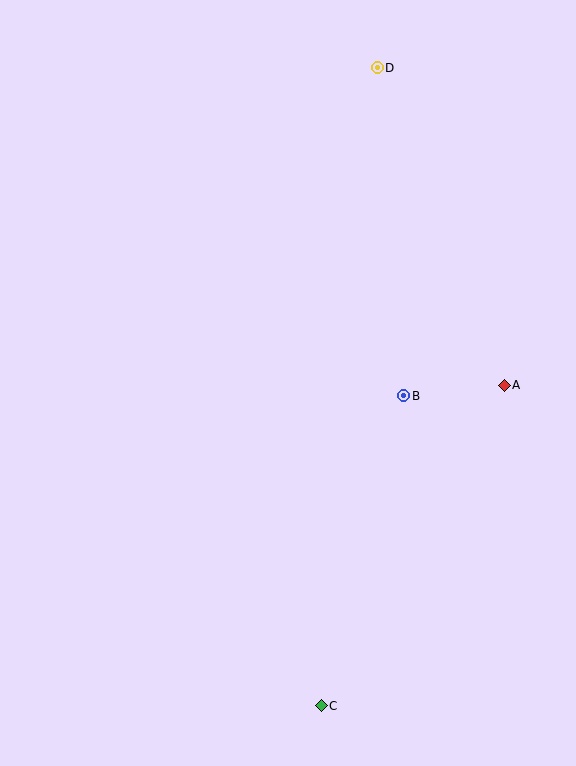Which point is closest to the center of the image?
Point B at (404, 396) is closest to the center.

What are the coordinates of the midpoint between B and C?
The midpoint between B and C is at (363, 551).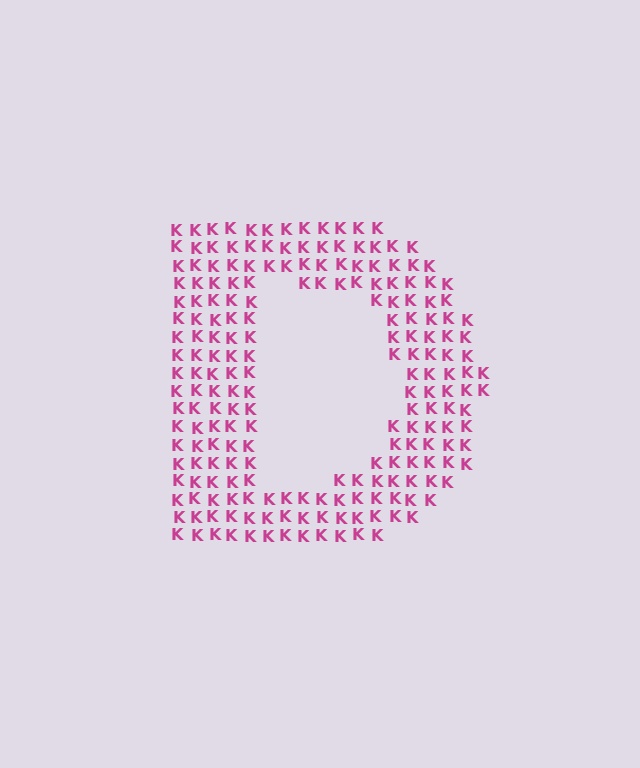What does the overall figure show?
The overall figure shows the letter D.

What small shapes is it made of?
It is made of small letter K's.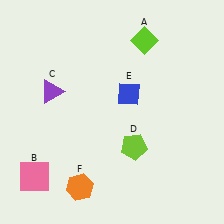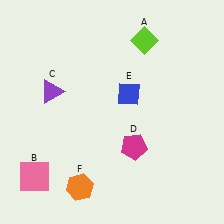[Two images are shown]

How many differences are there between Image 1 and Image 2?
There is 1 difference between the two images.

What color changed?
The pentagon (D) changed from lime in Image 1 to magenta in Image 2.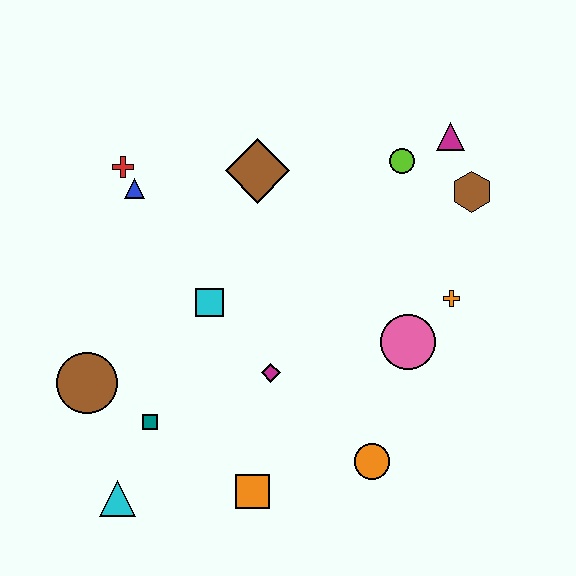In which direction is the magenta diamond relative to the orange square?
The magenta diamond is above the orange square.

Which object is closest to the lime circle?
The magenta triangle is closest to the lime circle.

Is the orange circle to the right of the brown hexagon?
No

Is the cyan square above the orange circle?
Yes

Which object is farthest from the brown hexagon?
The cyan triangle is farthest from the brown hexagon.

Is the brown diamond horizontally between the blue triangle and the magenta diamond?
Yes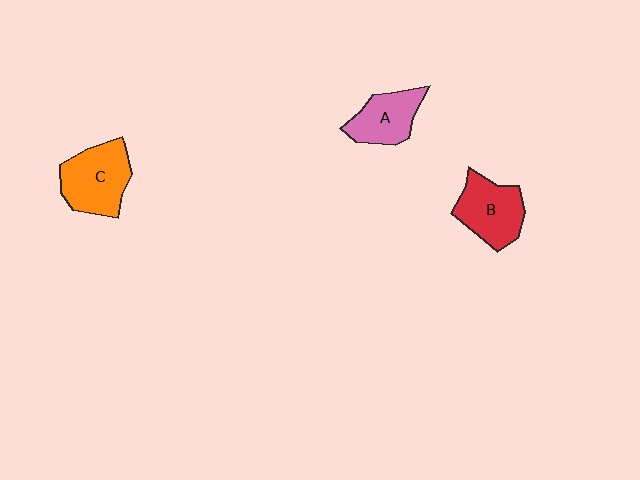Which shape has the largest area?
Shape C (orange).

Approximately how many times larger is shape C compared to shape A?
Approximately 1.3 times.